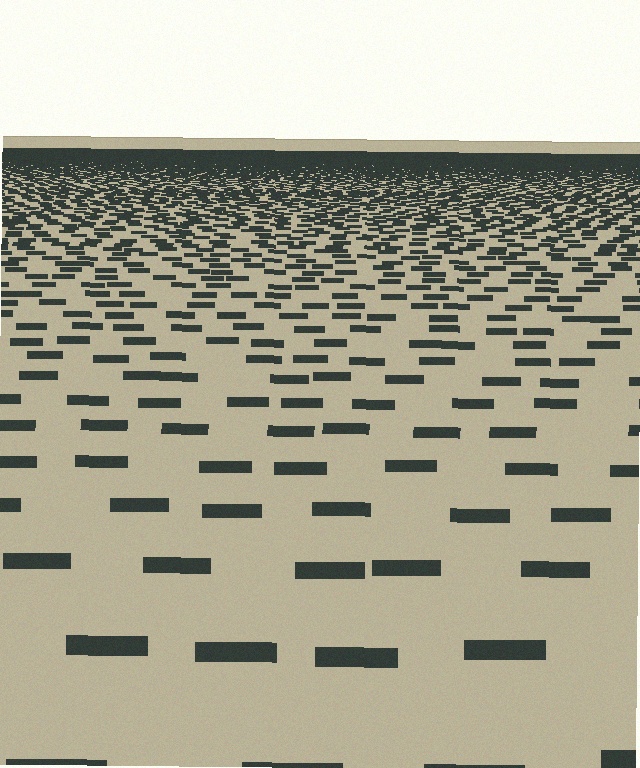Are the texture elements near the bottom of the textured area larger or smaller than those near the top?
Larger. Near the bottom, elements are closer to the viewer and appear at a bigger on-screen size.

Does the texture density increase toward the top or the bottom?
Density increases toward the top.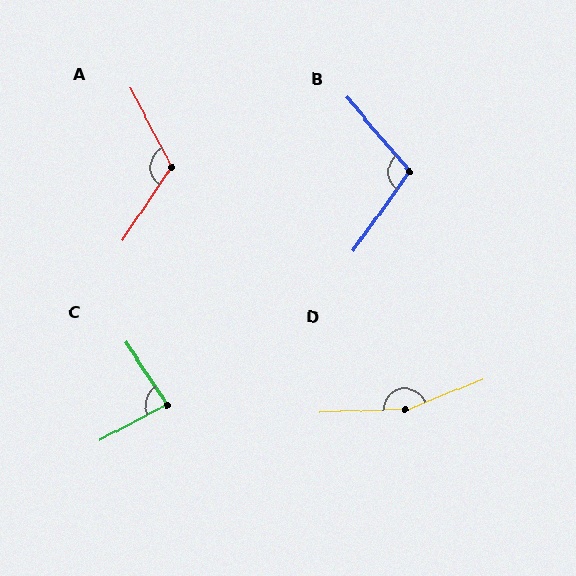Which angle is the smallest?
C, at approximately 84 degrees.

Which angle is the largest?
D, at approximately 161 degrees.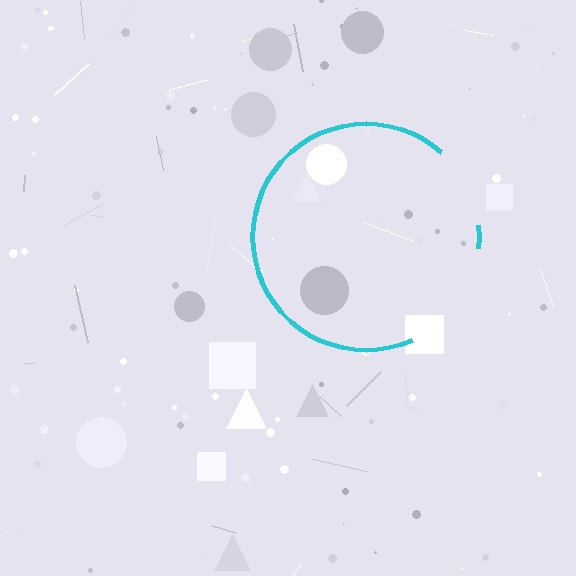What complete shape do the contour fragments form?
The contour fragments form a circle.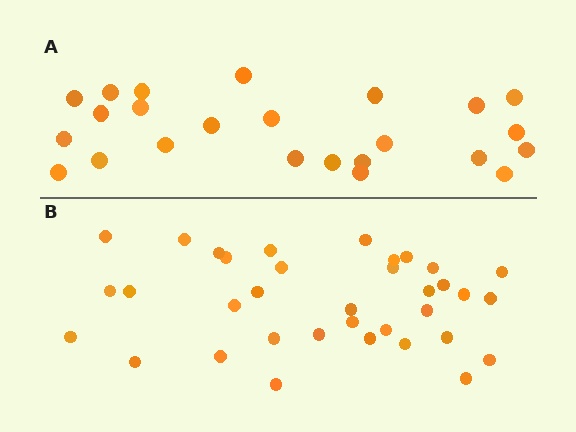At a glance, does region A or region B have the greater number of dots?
Region B (the bottom region) has more dots.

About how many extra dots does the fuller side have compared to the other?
Region B has roughly 12 or so more dots than region A.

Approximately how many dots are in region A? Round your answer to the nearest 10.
About 20 dots. (The exact count is 24, which rounds to 20.)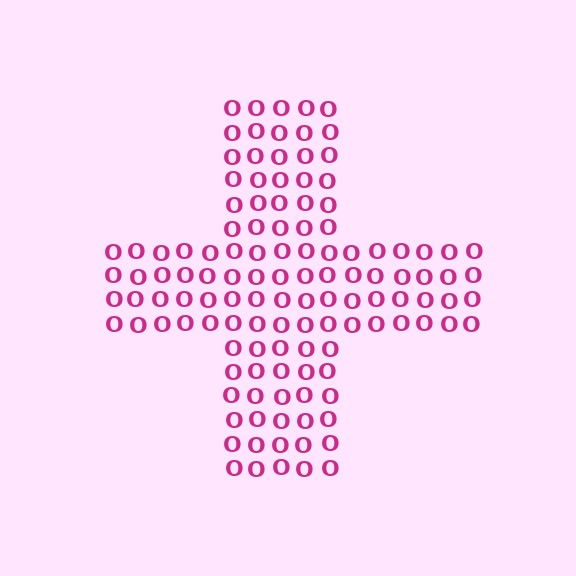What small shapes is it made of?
It is made of small letter O's.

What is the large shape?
The large shape is a cross.